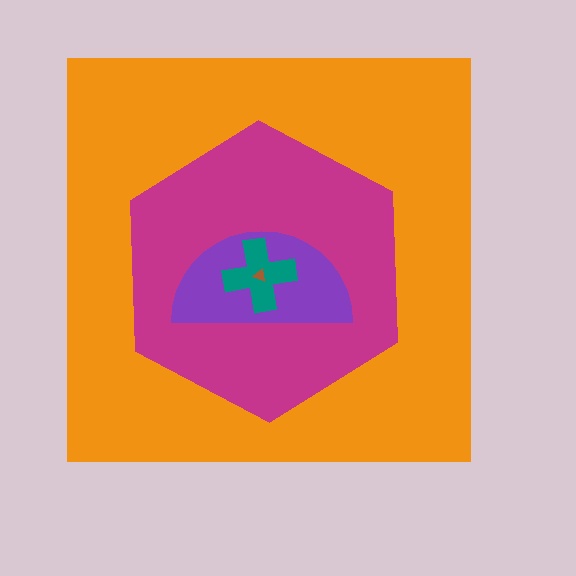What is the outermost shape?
The orange square.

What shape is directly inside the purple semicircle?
The teal cross.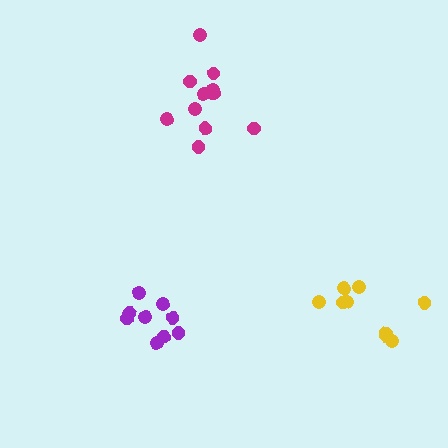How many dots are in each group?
Group 1: 9 dots, Group 2: 9 dots, Group 3: 11 dots (29 total).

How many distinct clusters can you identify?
There are 3 distinct clusters.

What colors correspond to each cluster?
The clusters are colored: purple, yellow, magenta.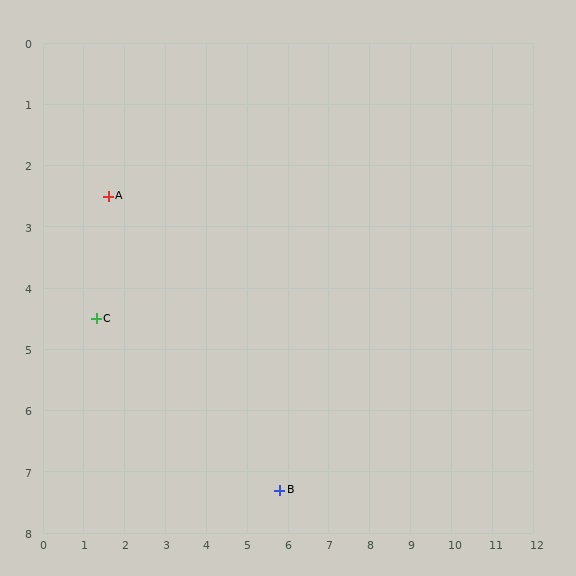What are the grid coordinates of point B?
Point B is at approximately (5.8, 7.3).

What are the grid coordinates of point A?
Point A is at approximately (1.6, 2.5).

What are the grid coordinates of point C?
Point C is at approximately (1.3, 4.5).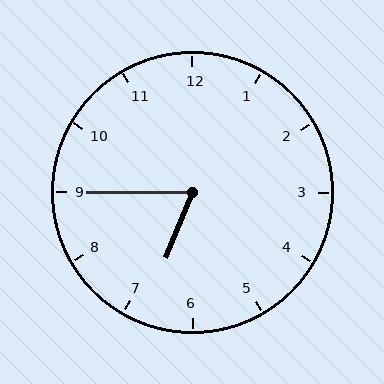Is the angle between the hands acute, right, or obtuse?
It is acute.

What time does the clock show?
6:45.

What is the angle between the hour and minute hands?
Approximately 68 degrees.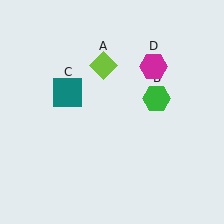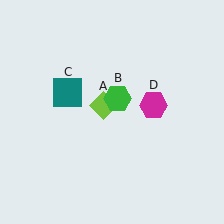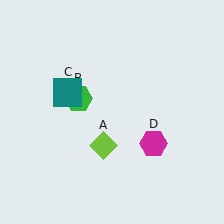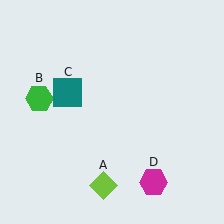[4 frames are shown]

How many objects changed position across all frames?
3 objects changed position: lime diamond (object A), green hexagon (object B), magenta hexagon (object D).